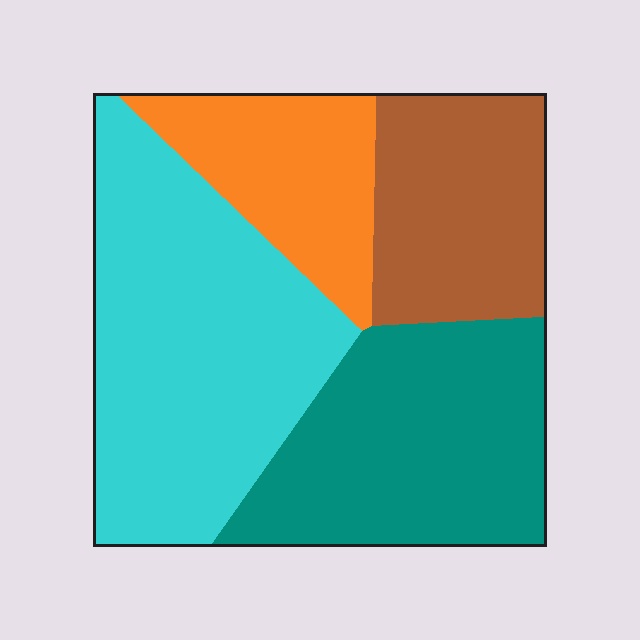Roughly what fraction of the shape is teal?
Teal covers 28% of the shape.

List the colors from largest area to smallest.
From largest to smallest: cyan, teal, brown, orange.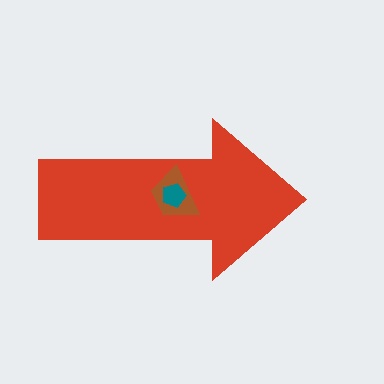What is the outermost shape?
The red arrow.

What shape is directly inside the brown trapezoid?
The teal pentagon.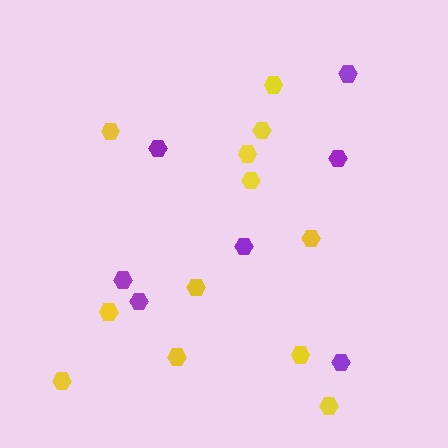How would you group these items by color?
There are 2 groups: one group of yellow hexagons (12) and one group of purple hexagons (7).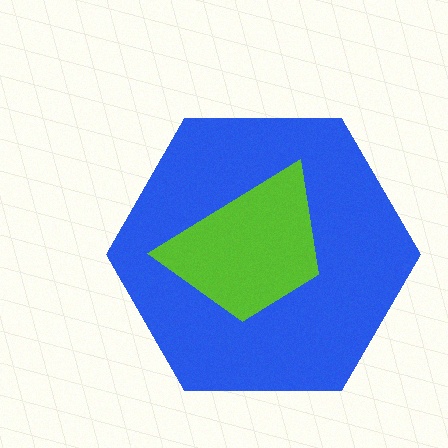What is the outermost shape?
The blue hexagon.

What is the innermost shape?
The lime trapezoid.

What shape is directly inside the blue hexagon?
The lime trapezoid.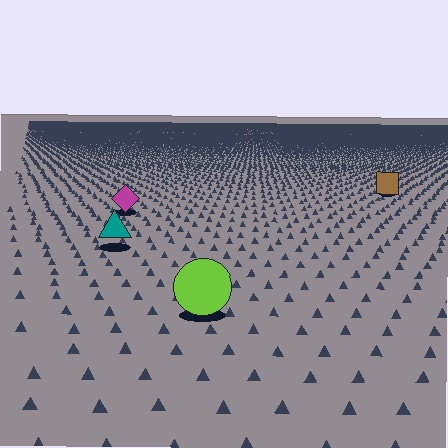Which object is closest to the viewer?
The lime circle is closest. The texture marks near it are larger and more spread out.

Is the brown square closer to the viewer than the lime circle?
No. The lime circle is closer — you can tell from the texture gradient: the ground texture is coarser near it.